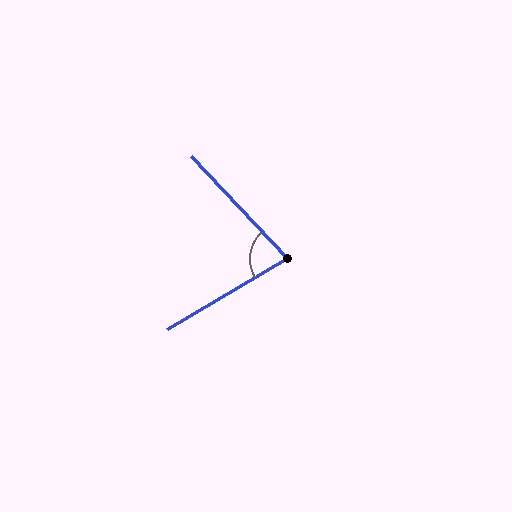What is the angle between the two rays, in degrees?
Approximately 77 degrees.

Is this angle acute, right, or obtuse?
It is acute.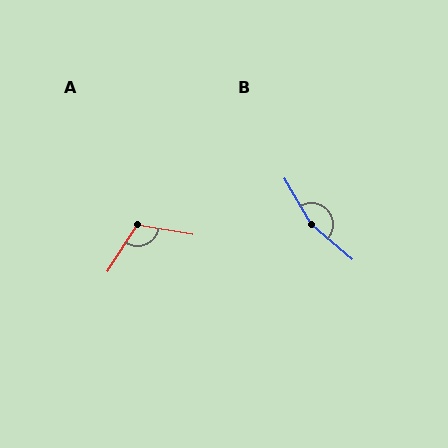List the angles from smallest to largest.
A (114°), B (160°).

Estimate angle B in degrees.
Approximately 160 degrees.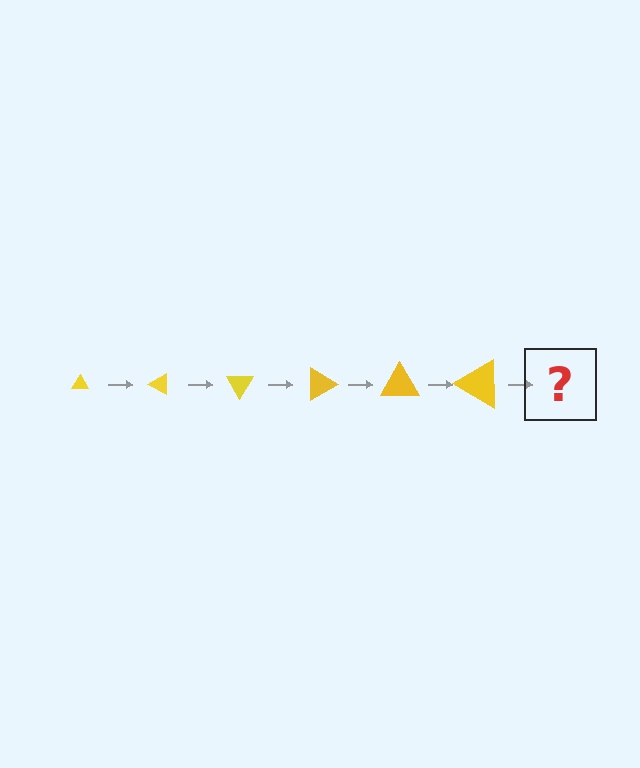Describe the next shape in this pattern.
It should be a triangle, larger than the previous one and rotated 180 degrees from the start.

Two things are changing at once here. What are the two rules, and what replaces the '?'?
The two rules are that the triangle grows larger each step and it rotates 30 degrees each step. The '?' should be a triangle, larger than the previous one and rotated 180 degrees from the start.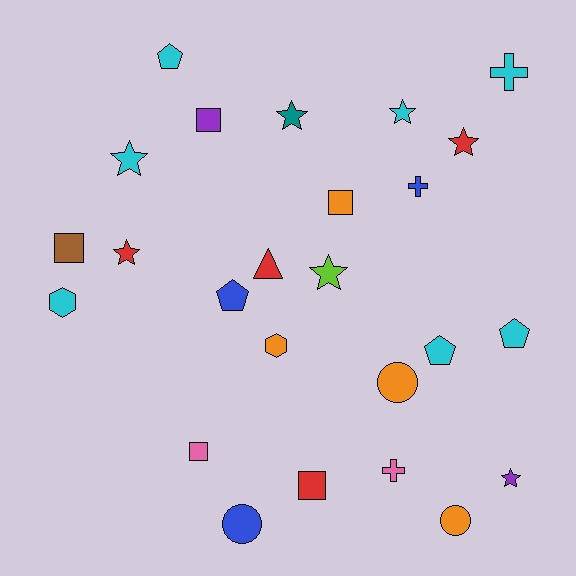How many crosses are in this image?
There are 3 crosses.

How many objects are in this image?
There are 25 objects.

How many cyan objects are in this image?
There are 7 cyan objects.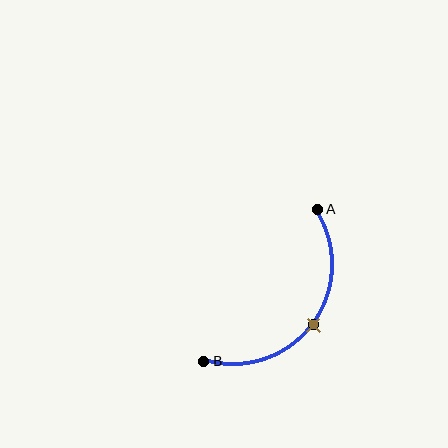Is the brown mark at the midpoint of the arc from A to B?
Yes. The brown mark lies on the arc at equal arc-length from both A and B — it is the arc midpoint.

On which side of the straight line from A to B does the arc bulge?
The arc bulges below and to the right of the straight line connecting A and B.